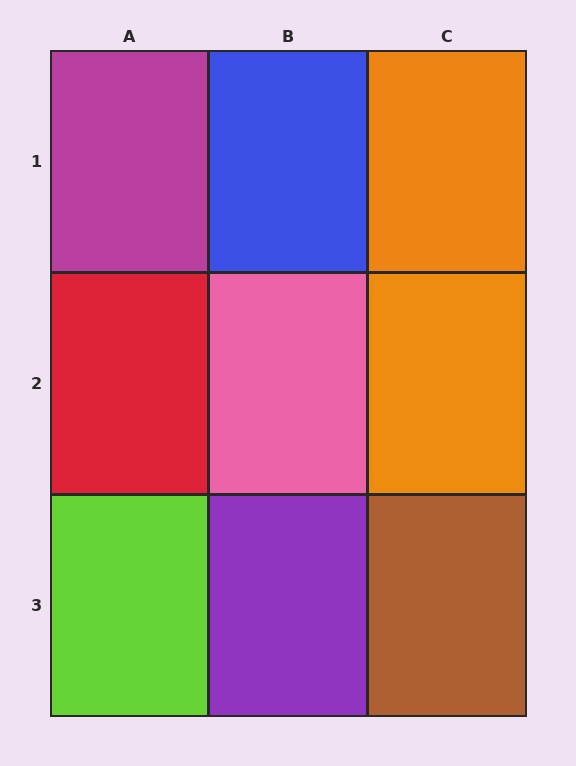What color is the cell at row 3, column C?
Brown.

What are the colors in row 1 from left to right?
Magenta, blue, orange.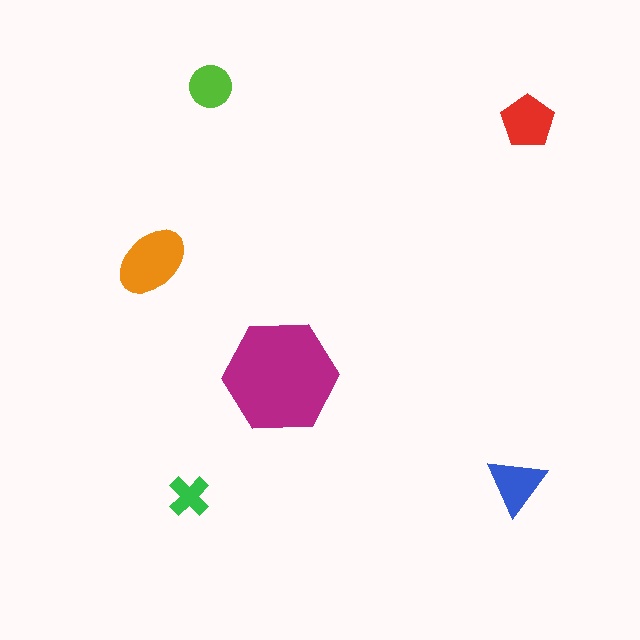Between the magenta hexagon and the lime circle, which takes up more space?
The magenta hexagon.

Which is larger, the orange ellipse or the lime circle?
The orange ellipse.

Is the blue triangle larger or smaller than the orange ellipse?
Smaller.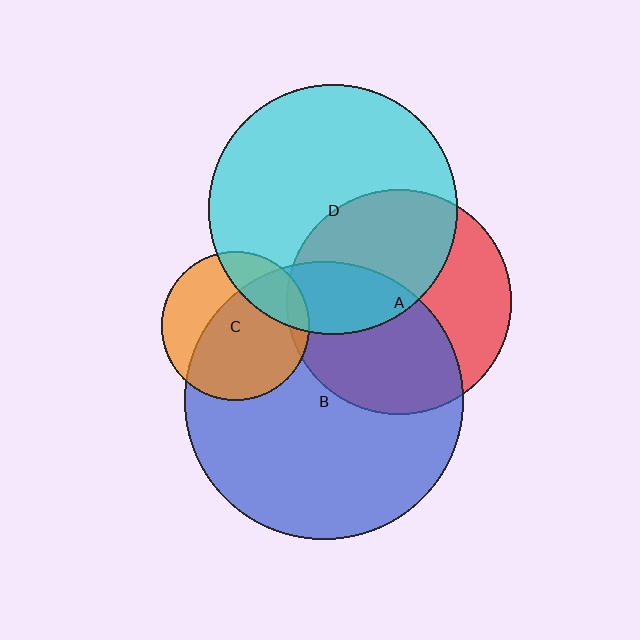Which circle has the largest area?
Circle B (blue).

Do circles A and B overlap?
Yes.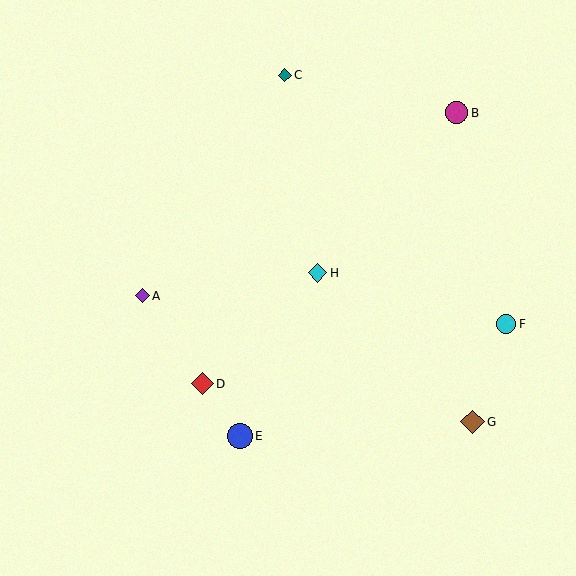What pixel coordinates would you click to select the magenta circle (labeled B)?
Click at (457, 113) to select the magenta circle B.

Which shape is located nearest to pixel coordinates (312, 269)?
The cyan diamond (labeled H) at (317, 273) is nearest to that location.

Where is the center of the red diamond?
The center of the red diamond is at (202, 384).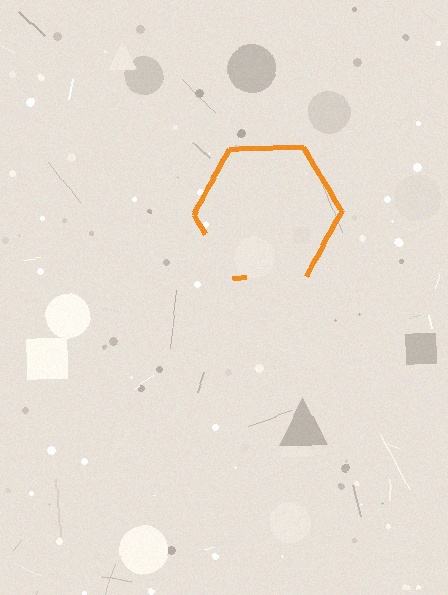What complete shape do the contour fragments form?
The contour fragments form a hexagon.